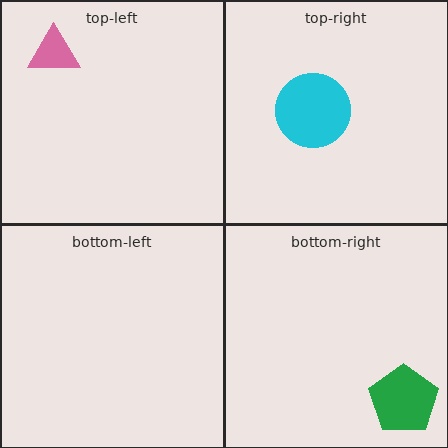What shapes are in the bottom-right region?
The green pentagon.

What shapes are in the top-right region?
The cyan circle.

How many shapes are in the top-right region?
1.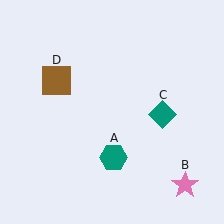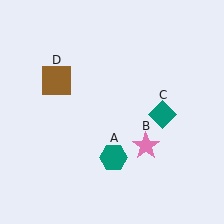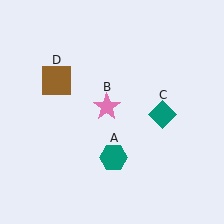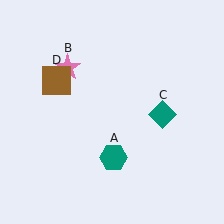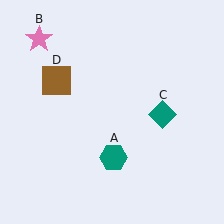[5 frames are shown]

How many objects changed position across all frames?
1 object changed position: pink star (object B).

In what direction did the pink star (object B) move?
The pink star (object B) moved up and to the left.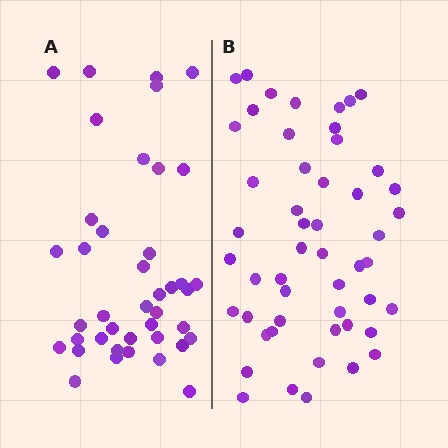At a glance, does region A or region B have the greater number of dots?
Region B (the right region) has more dots.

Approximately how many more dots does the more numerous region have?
Region B has roughly 10 or so more dots than region A.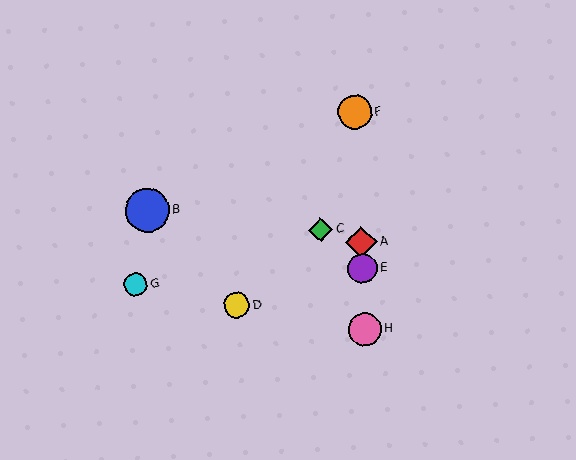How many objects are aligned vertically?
4 objects (A, E, F, H) are aligned vertically.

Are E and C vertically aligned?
No, E is at x≈362 and C is at x≈321.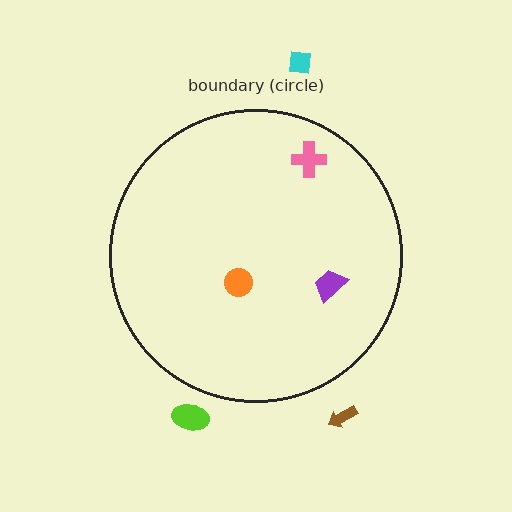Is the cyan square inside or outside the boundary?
Outside.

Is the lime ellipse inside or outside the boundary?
Outside.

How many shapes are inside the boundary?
3 inside, 3 outside.